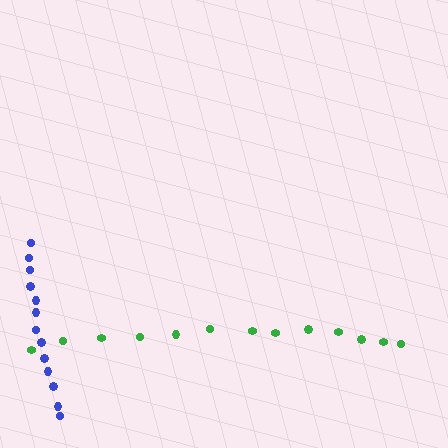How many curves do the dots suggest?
There are 2 distinct paths.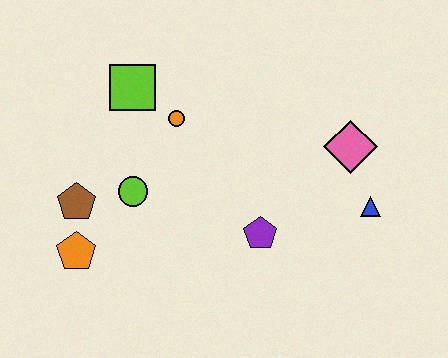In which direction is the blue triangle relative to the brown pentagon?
The blue triangle is to the right of the brown pentagon.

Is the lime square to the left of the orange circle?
Yes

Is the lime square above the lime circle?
Yes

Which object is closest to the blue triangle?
The pink diamond is closest to the blue triangle.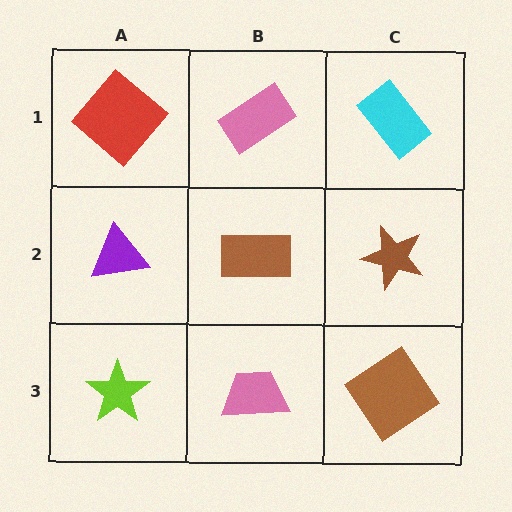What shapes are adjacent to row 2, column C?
A cyan rectangle (row 1, column C), a brown diamond (row 3, column C), a brown rectangle (row 2, column B).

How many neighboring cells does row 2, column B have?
4.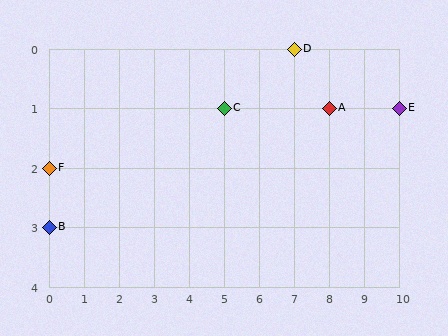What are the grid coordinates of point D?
Point D is at grid coordinates (7, 0).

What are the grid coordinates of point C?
Point C is at grid coordinates (5, 1).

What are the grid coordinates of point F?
Point F is at grid coordinates (0, 2).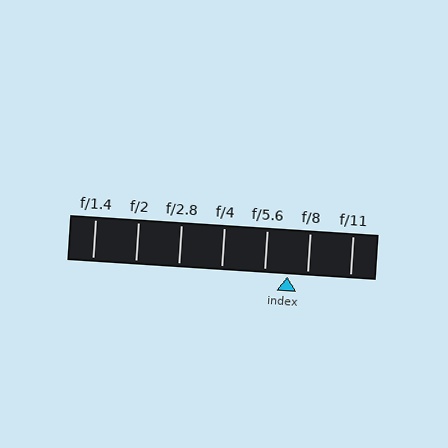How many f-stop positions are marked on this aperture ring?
There are 7 f-stop positions marked.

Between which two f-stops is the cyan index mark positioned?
The index mark is between f/5.6 and f/8.